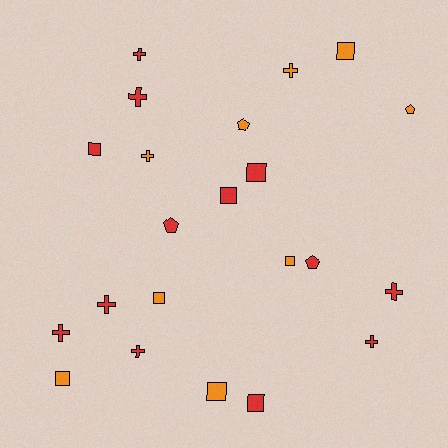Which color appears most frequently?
Red, with 13 objects.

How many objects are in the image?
There are 22 objects.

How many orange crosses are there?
There are 2 orange crosses.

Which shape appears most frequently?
Cross, with 9 objects.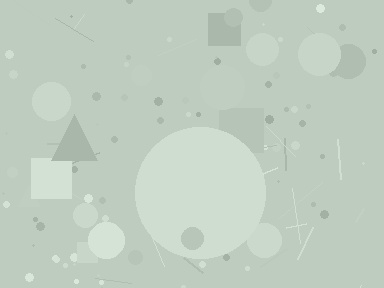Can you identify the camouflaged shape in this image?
The camouflaged shape is a circle.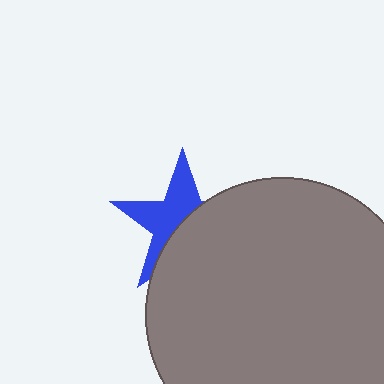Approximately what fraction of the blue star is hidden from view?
Roughly 51% of the blue star is hidden behind the gray circle.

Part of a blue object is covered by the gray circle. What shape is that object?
It is a star.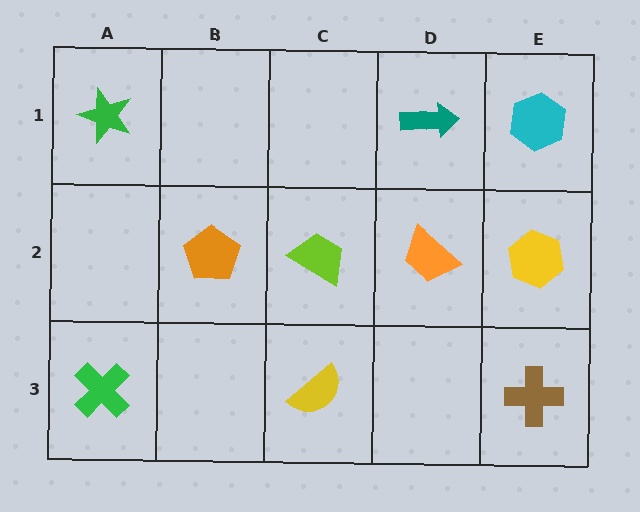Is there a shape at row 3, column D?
No, that cell is empty.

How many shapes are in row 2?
4 shapes.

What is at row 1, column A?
A green star.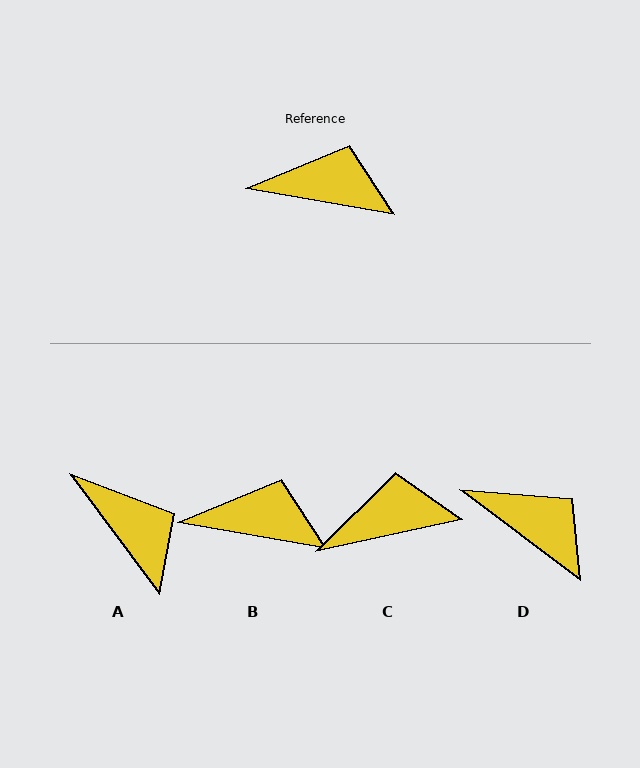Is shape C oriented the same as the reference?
No, it is off by about 22 degrees.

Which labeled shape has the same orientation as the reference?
B.